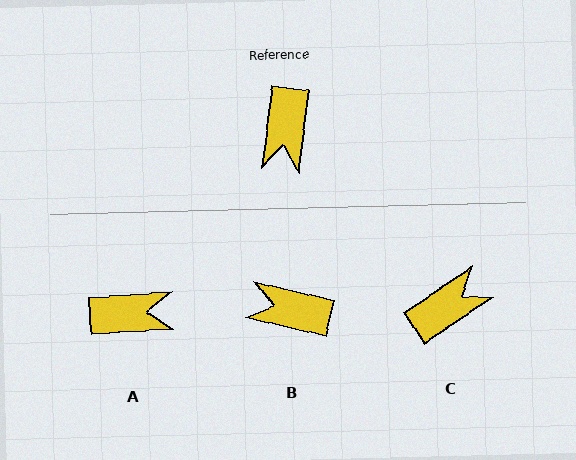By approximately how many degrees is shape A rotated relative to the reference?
Approximately 101 degrees counter-clockwise.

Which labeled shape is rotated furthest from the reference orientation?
C, about 131 degrees away.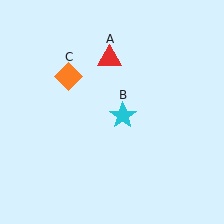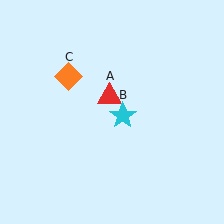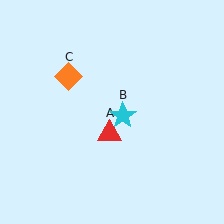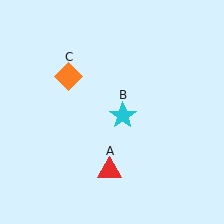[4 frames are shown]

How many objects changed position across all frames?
1 object changed position: red triangle (object A).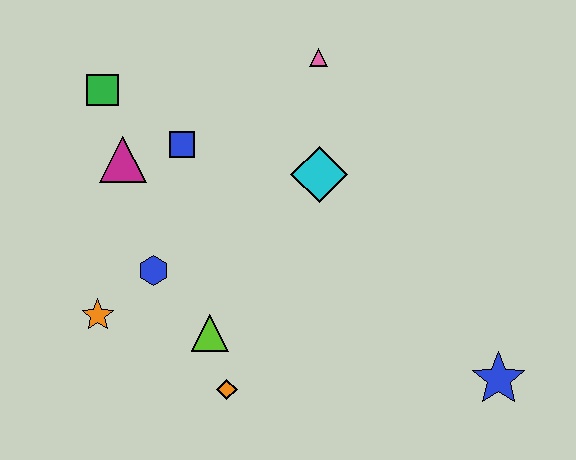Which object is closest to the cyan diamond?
The pink triangle is closest to the cyan diamond.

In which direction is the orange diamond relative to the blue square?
The orange diamond is below the blue square.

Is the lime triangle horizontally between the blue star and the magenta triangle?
Yes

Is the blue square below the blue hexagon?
No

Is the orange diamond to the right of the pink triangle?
No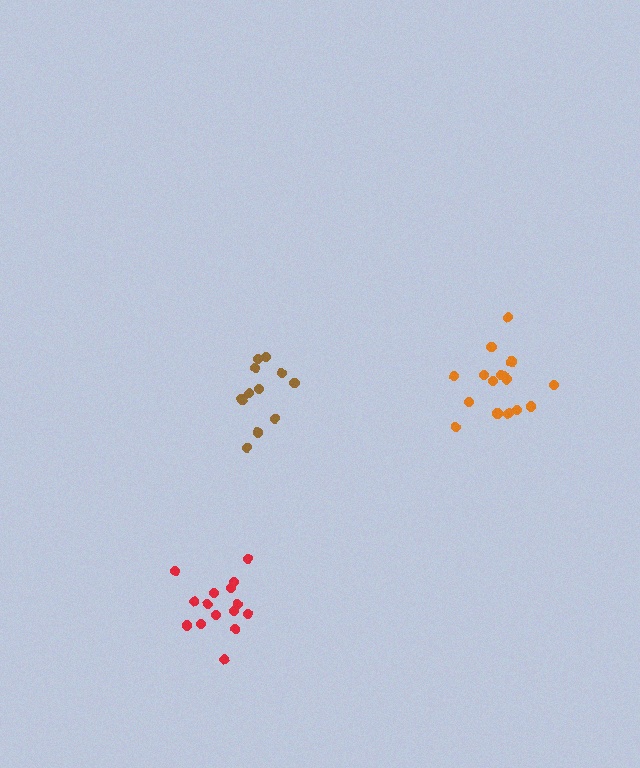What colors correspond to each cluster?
The clusters are colored: red, brown, orange.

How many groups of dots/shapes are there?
There are 3 groups.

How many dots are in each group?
Group 1: 15 dots, Group 2: 11 dots, Group 3: 16 dots (42 total).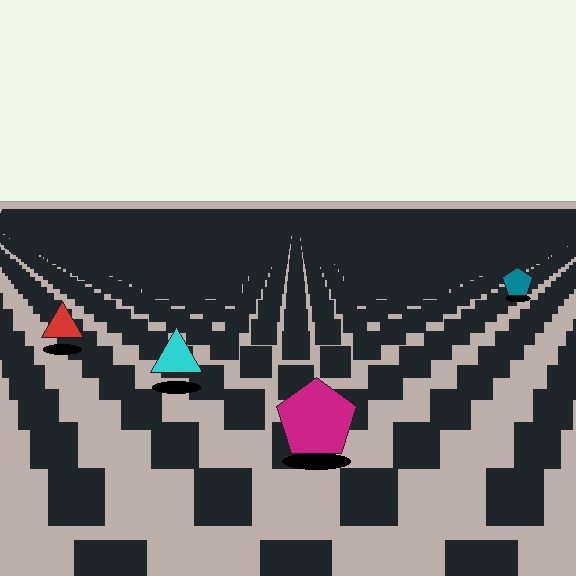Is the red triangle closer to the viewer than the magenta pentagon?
No. The magenta pentagon is closer — you can tell from the texture gradient: the ground texture is coarser near it.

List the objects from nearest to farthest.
From nearest to farthest: the magenta pentagon, the cyan triangle, the red triangle, the teal pentagon.